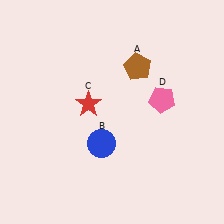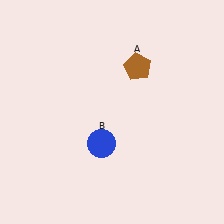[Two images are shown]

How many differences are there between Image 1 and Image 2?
There are 2 differences between the two images.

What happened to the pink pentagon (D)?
The pink pentagon (D) was removed in Image 2. It was in the top-right area of Image 1.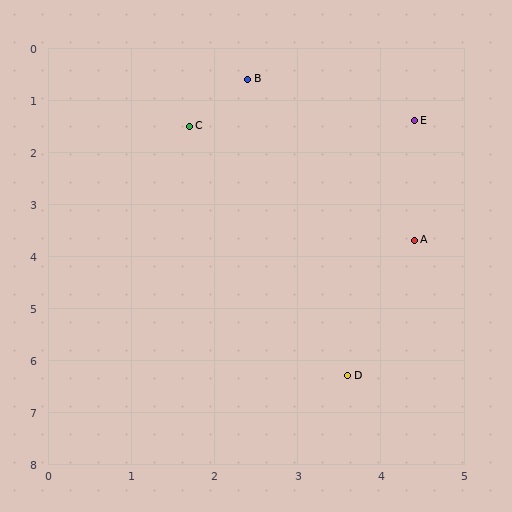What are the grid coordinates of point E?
Point E is at approximately (4.4, 1.4).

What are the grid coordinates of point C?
Point C is at approximately (1.7, 1.5).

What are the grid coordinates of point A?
Point A is at approximately (4.4, 3.7).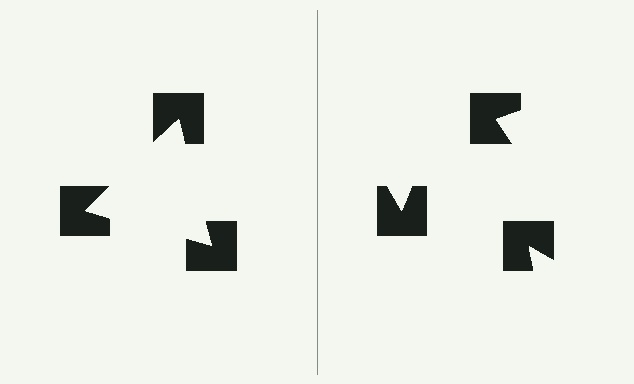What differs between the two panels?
The notched squares are positioned identically on both sides; only the wedge orientations differ. On the left they align to a triangle; on the right they are misaligned.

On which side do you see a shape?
An illusory triangle appears on the left side. On the right side the wedge cuts are rotated, so no coherent shape forms.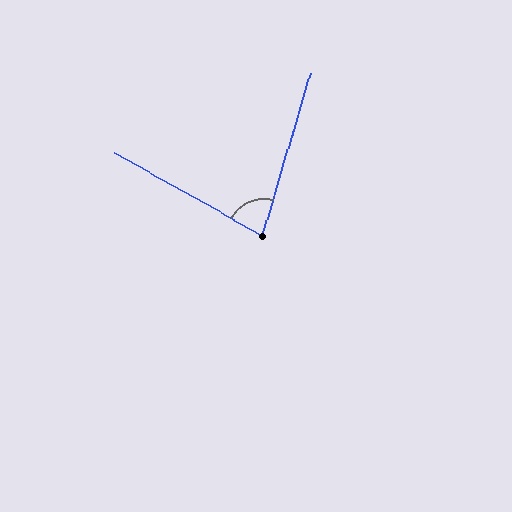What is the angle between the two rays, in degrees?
Approximately 77 degrees.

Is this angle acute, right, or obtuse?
It is acute.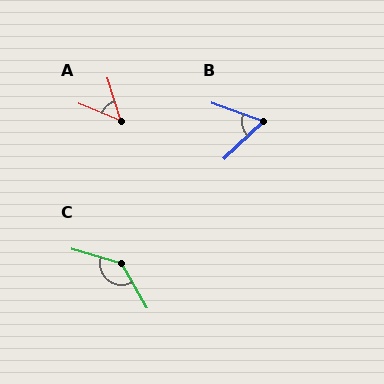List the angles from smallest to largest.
A (51°), B (63°), C (136°).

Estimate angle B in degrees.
Approximately 63 degrees.